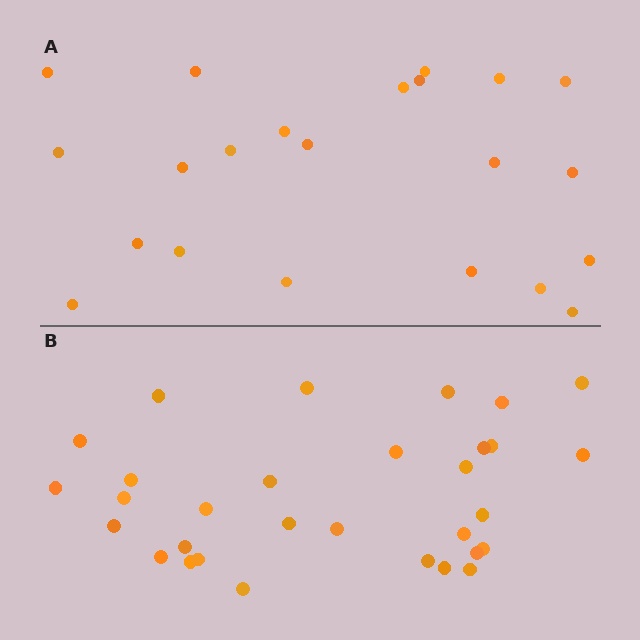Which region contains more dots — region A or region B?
Region B (the bottom region) has more dots.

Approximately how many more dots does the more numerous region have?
Region B has roughly 8 or so more dots than region A.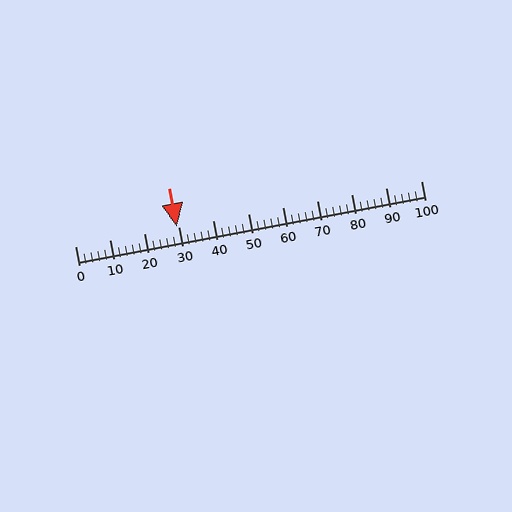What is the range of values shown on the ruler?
The ruler shows values from 0 to 100.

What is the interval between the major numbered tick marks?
The major tick marks are spaced 10 units apart.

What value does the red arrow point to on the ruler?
The red arrow points to approximately 29.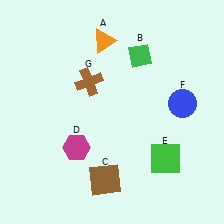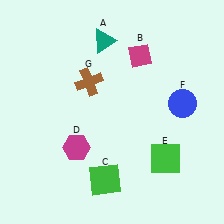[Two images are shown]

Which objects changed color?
A changed from orange to teal. B changed from green to magenta. C changed from brown to green.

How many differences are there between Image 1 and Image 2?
There are 3 differences between the two images.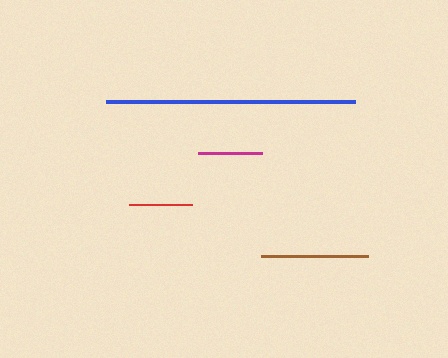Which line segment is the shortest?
The red line is the shortest at approximately 63 pixels.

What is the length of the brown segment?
The brown segment is approximately 107 pixels long.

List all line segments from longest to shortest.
From longest to shortest: blue, brown, magenta, red.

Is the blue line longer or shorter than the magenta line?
The blue line is longer than the magenta line.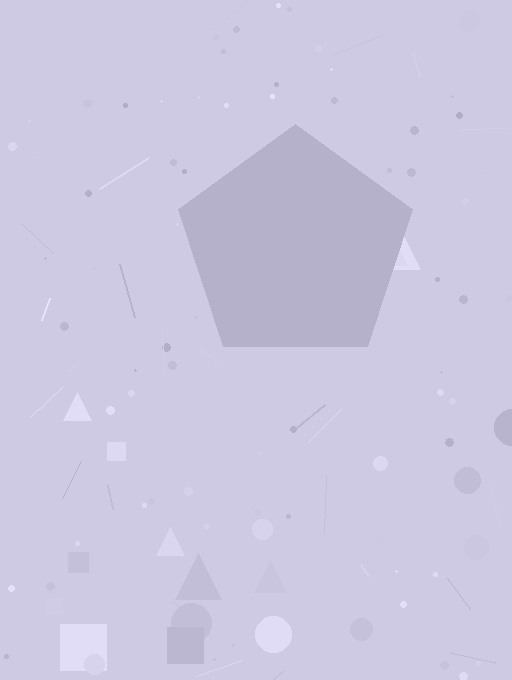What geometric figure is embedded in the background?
A pentagon is embedded in the background.